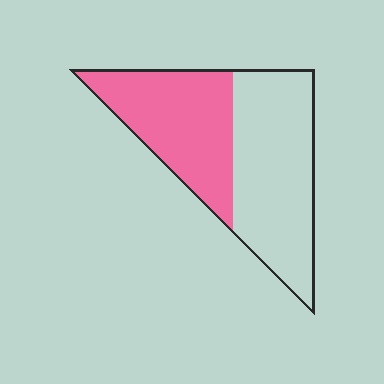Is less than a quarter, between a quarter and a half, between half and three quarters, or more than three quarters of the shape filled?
Between a quarter and a half.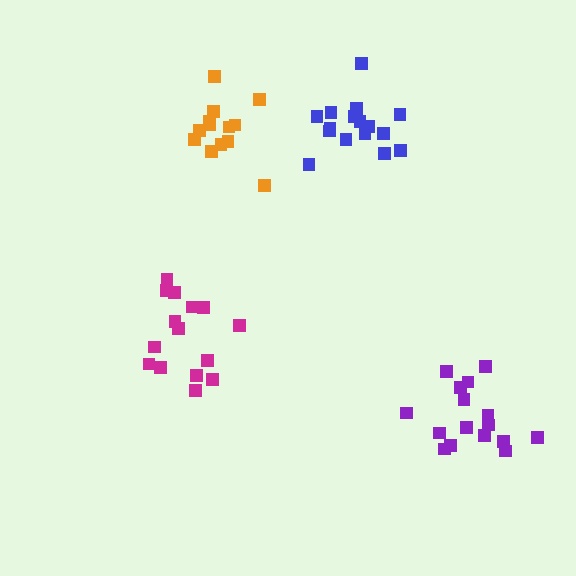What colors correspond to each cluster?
The clusters are colored: orange, purple, blue, magenta.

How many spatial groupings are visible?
There are 4 spatial groupings.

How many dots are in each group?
Group 1: 14 dots, Group 2: 16 dots, Group 3: 16 dots, Group 4: 15 dots (61 total).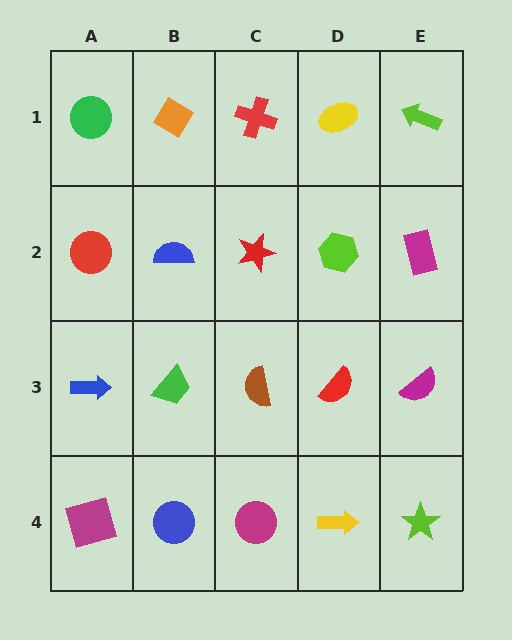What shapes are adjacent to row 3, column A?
A red circle (row 2, column A), a magenta square (row 4, column A), a green trapezoid (row 3, column B).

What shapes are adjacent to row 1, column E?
A magenta rectangle (row 2, column E), a yellow ellipse (row 1, column D).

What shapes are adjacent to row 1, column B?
A blue semicircle (row 2, column B), a green circle (row 1, column A), a red cross (row 1, column C).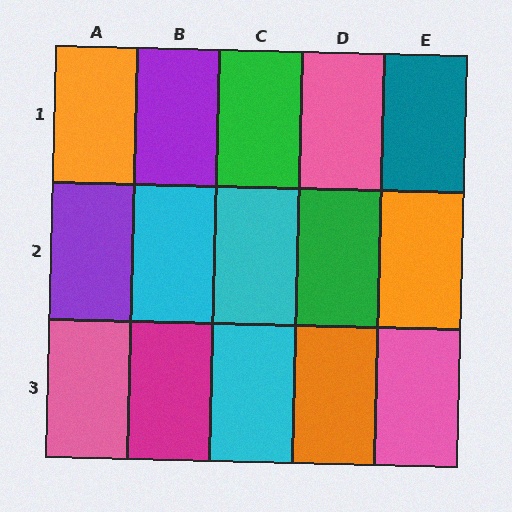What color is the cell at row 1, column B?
Purple.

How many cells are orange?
3 cells are orange.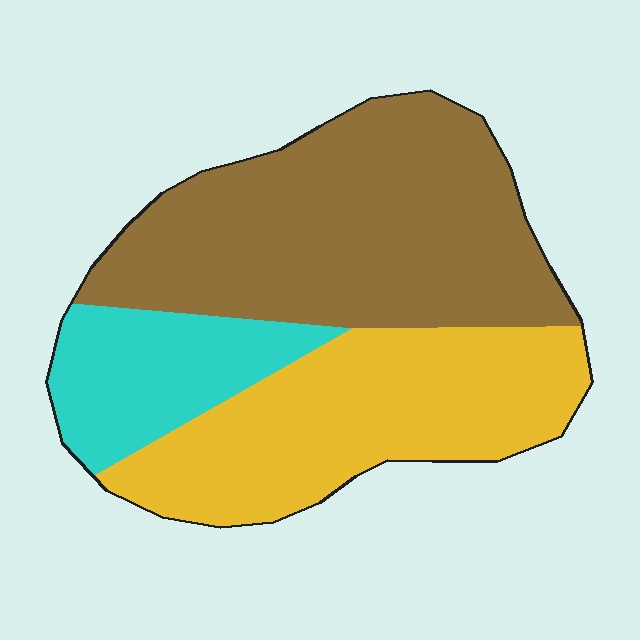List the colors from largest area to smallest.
From largest to smallest: brown, yellow, cyan.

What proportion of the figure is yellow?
Yellow takes up about three eighths (3/8) of the figure.